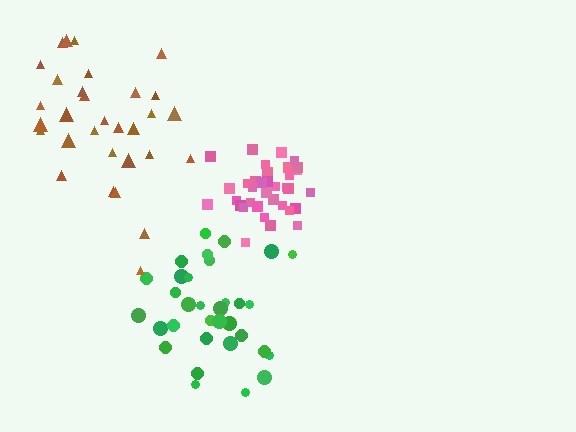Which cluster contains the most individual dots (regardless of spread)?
Pink (35).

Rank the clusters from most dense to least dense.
pink, green, brown.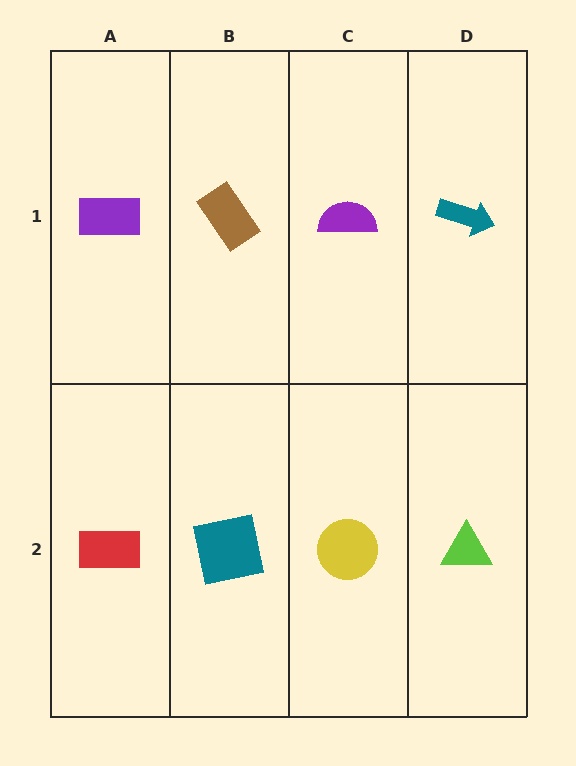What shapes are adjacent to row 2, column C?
A purple semicircle (row 1, column C), a teal square (row 2, column B), a lime triangle (row 2, column D).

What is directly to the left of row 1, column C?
A brown rectangle.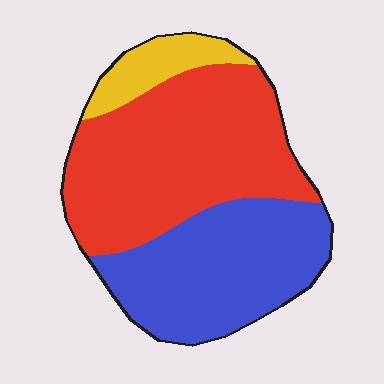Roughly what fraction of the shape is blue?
Blue takes up between a quarter and a half of the shape.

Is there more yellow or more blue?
Blue.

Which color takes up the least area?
Yellow, at roughly 10%.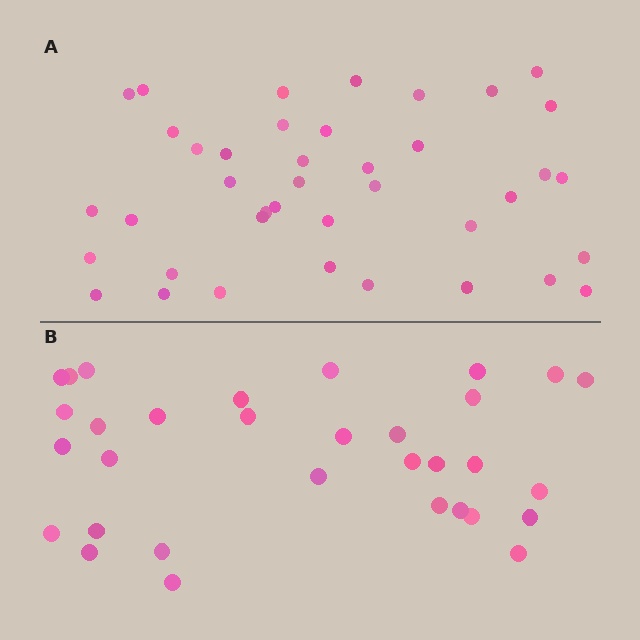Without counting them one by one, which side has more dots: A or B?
Region A (the top region) has more dots.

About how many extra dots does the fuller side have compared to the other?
Region A has roughly 8 or so more dots than region B.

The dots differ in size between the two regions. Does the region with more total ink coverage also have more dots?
No. Region B has more total ink coverage because its dots are larger, but region A actually contains more individual dots. Total area can be misleading — the number of items is what matters here.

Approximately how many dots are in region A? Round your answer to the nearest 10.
About 40 dots.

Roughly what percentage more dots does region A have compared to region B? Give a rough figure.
About 25% more.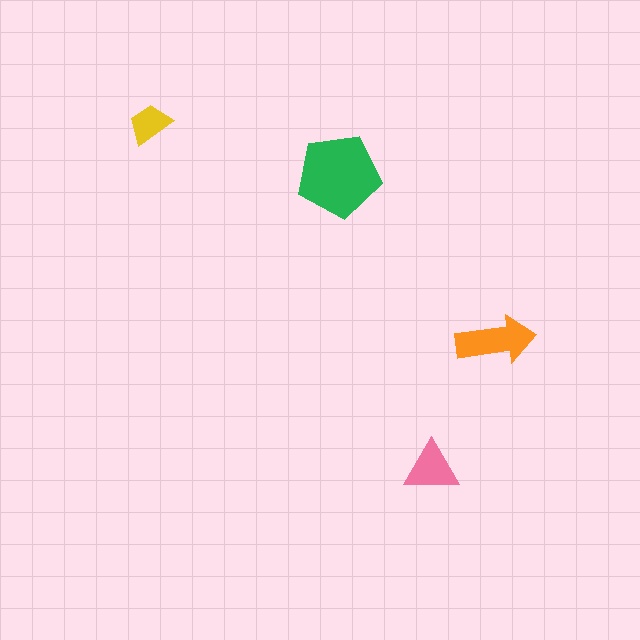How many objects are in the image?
There are 4 objects in the image.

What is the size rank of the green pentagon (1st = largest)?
1st.